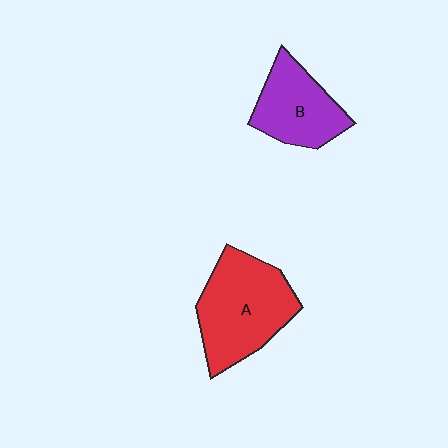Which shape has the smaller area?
Shape B (purple).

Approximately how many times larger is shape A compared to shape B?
Approximately 1.4 times.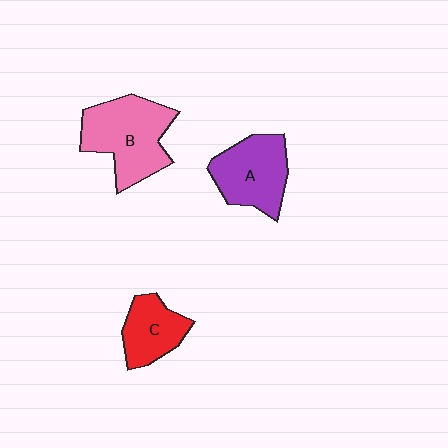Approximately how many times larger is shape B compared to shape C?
Approximately 1.7 times.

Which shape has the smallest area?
Shape C (red).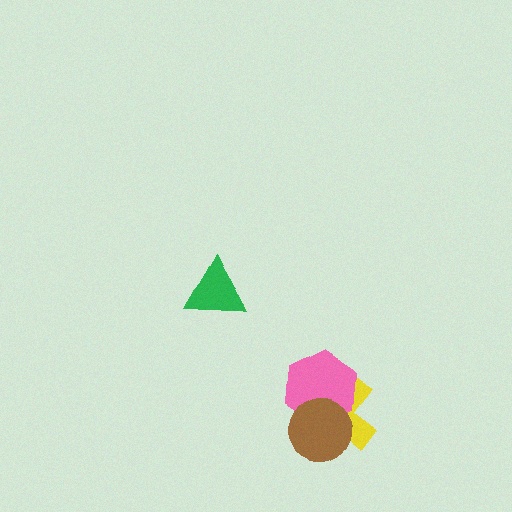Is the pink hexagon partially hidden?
Yes, it is partially covered by another shape.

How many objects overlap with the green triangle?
0 objects overlap with the green triangle.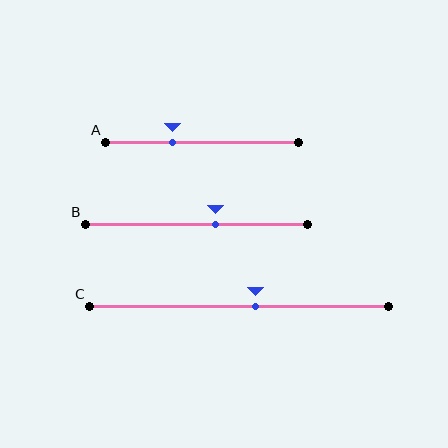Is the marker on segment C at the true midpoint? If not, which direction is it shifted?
No, the marker on segment C is shifted to the right by about 6% of the segment length.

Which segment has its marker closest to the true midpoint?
Segment C has its marker closest to the true midpoint.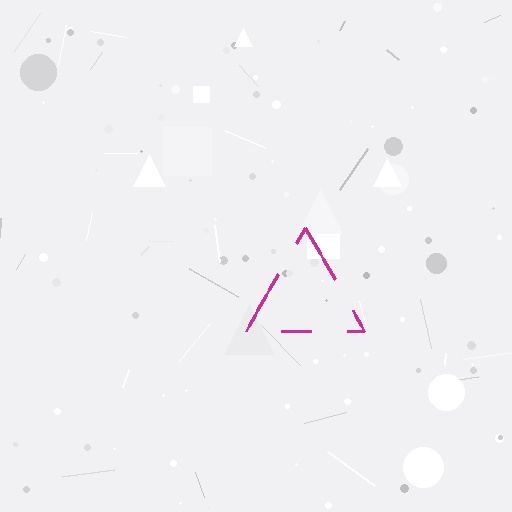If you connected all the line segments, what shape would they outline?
They would outline a triangle.